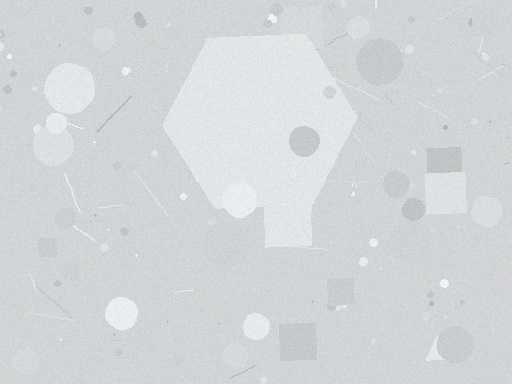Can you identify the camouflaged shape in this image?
The camouflaged shape is a hexagon.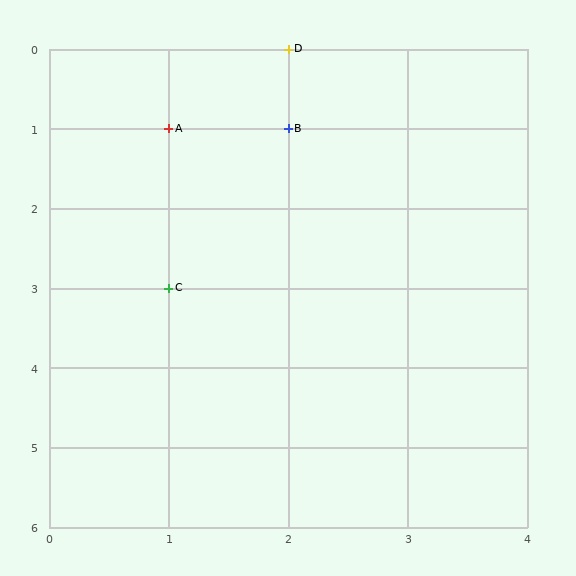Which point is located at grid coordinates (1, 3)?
Point C is at (1, 3).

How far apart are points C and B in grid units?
Points C and B are 1 column and 2 rows apart (about 2.2 grid units diagonally).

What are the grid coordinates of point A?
Point A is at grid coordinates (1, 1).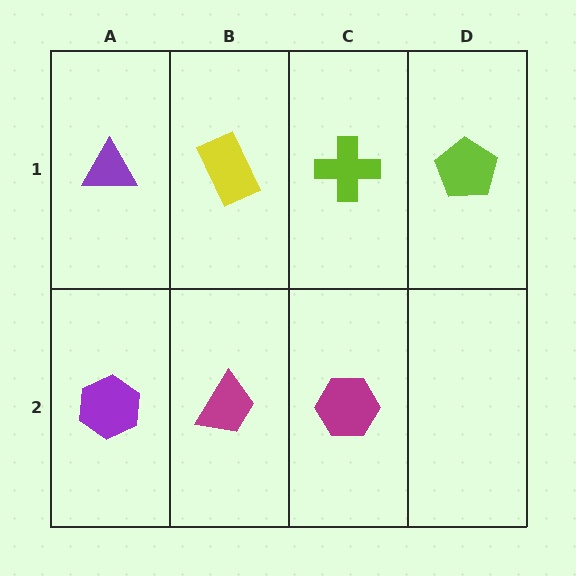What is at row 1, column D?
A lime pentagon.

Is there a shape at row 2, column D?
No, that cell is empty.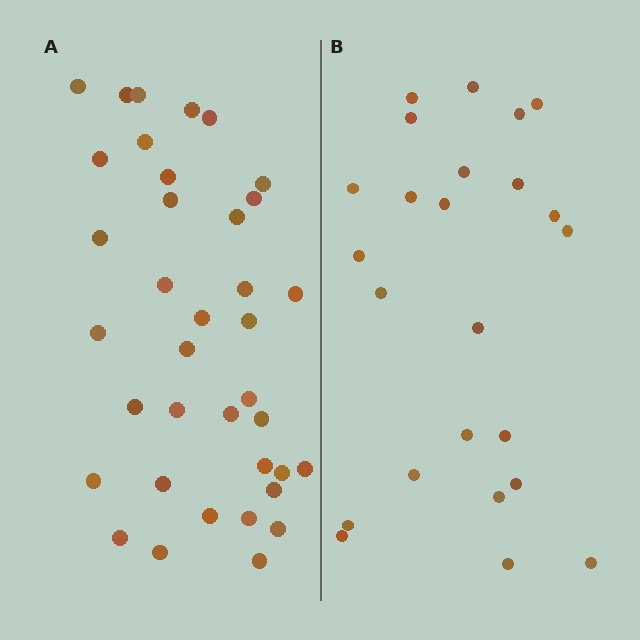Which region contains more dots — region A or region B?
Region A (the left region) has more dots.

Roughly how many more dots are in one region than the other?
Region A has approximately 15 more dots than region B.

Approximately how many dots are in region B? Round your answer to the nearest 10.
About 20 dots. (The exact count is 24, which rounds to 20.)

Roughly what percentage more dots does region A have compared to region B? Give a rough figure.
About 55% more.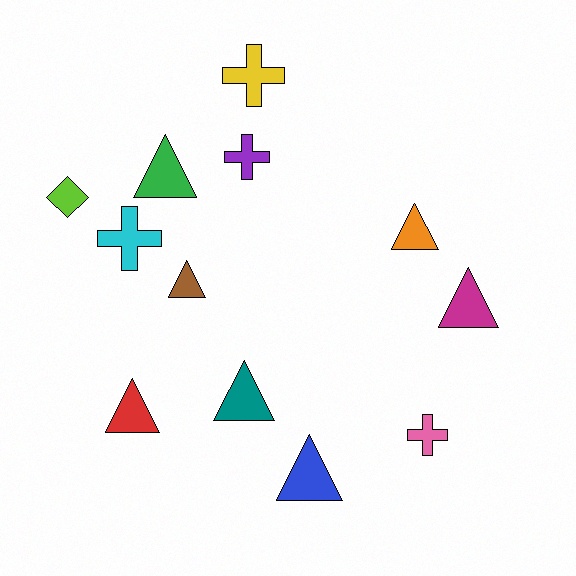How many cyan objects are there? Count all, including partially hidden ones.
There is 1 cyan object.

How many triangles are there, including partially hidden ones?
There are 7 triangles.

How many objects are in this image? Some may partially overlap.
There are 12 objects.